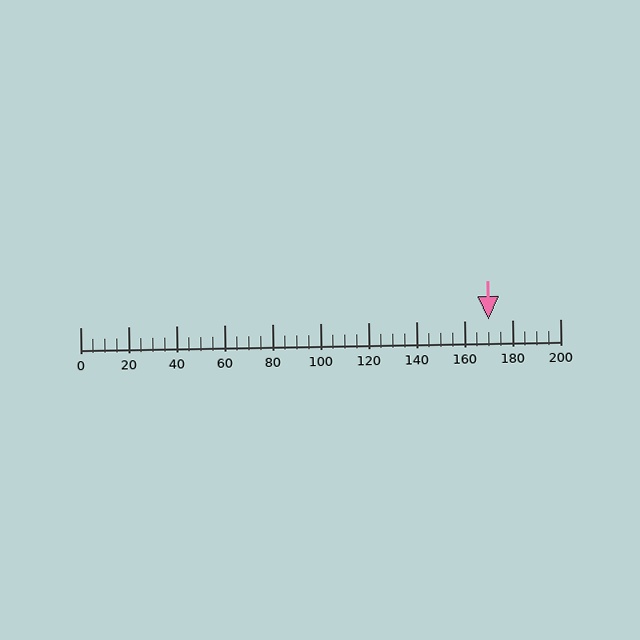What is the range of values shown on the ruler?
The ruler shows values from 0 to 200.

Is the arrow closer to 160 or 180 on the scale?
The arrow is closer to 180.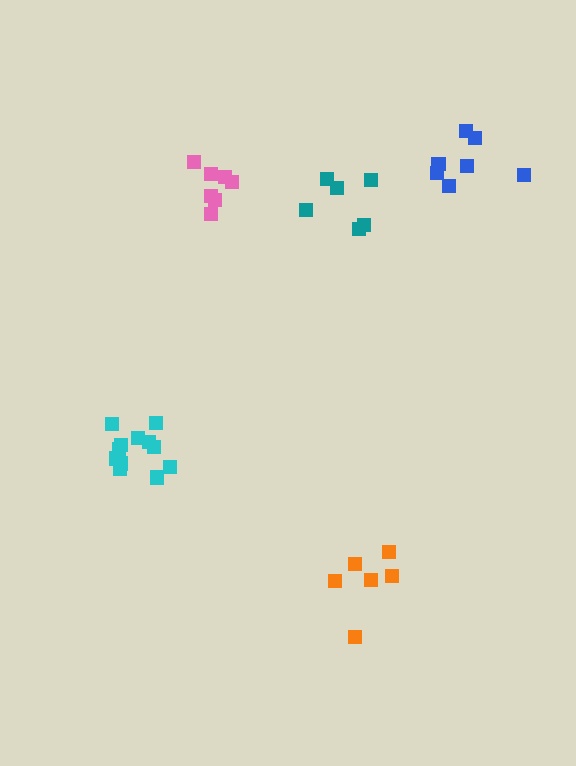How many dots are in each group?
Group 1: 6 dots, Group 2: 6 dots, Group 3: 12 dots, Group 4: 7 dots, Group 5: 7 dots (38 total).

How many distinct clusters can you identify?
There are 5 distinct clusters.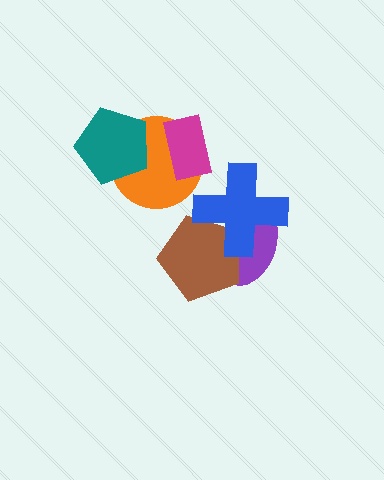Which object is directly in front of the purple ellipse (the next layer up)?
The brown pentagon is directly in front of the purple ellipse.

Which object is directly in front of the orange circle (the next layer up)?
The magenta rectangle is directly in front of the orange circle.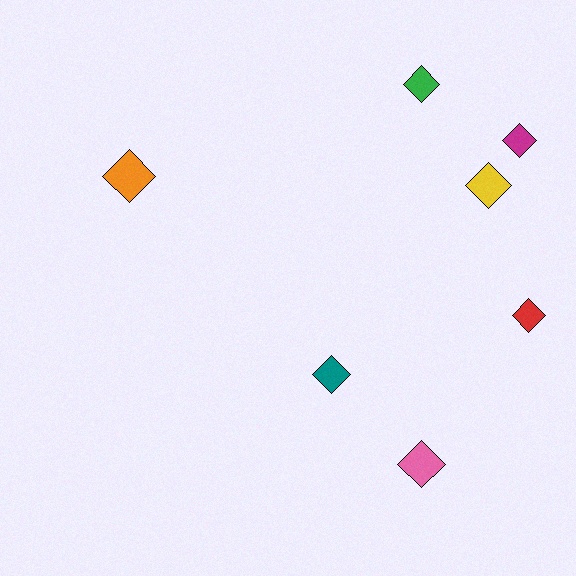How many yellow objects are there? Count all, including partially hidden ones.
There is 1 yellow object.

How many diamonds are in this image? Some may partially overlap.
There are 7 diamonds.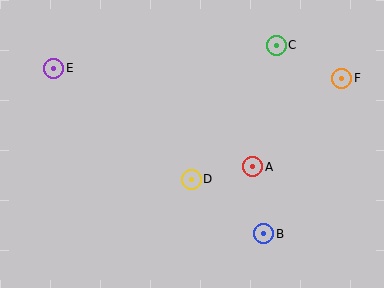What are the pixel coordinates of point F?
Point F is at (342, 79).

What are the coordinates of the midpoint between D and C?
The midpoint between D and C is at (234, 112).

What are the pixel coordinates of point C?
Point C is at (276, 45).